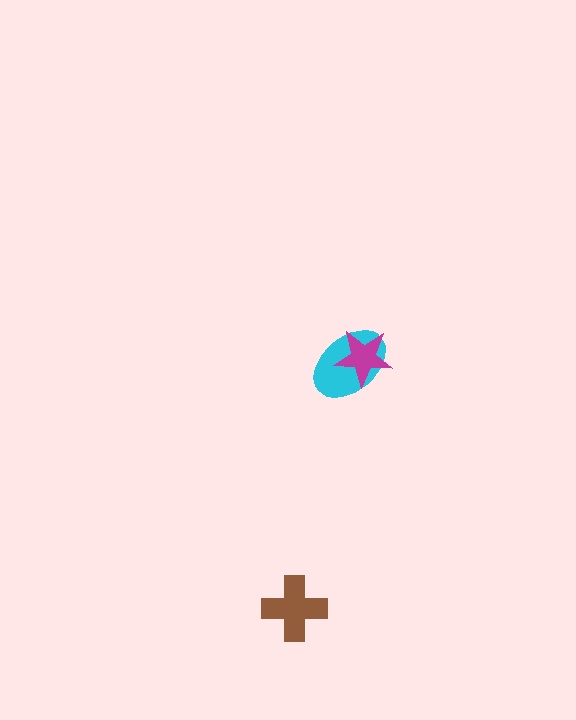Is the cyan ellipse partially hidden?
Yes, it is partially covered by another shape.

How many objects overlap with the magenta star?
1 object overlaps with the magenta star.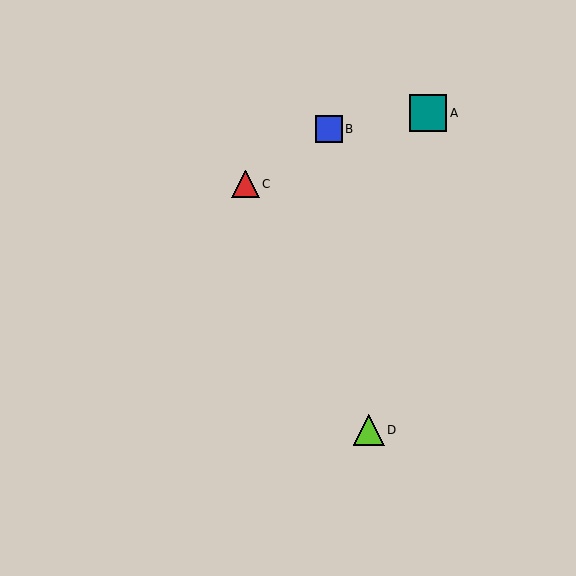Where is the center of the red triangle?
The center of the red triangle is at (245, 184).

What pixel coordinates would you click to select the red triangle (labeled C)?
Click at (245, 184) to select the red triangle C.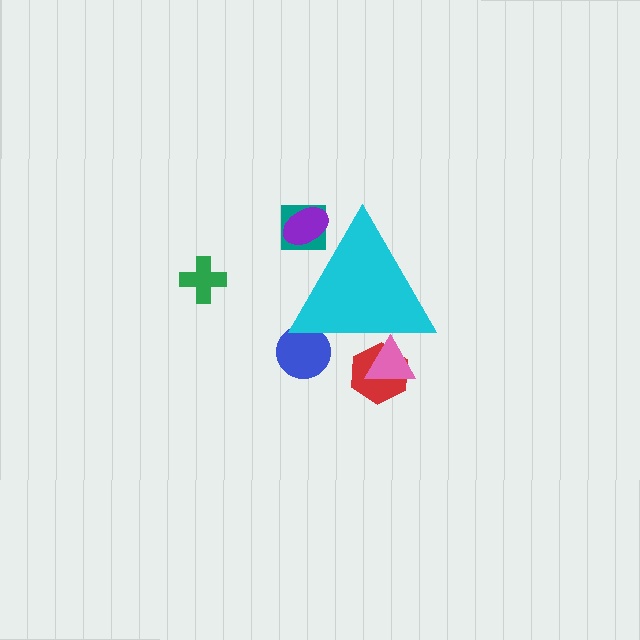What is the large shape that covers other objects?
A cyan triangle.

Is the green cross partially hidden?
No, the green cross is fully visible.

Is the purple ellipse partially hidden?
Yes, the purple ellipse is partially hidden behind the cyan triangle.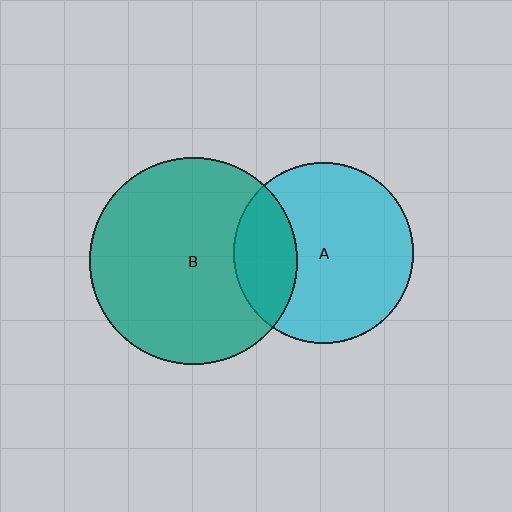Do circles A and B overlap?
Yes.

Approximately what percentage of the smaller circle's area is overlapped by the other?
Approximately 25%.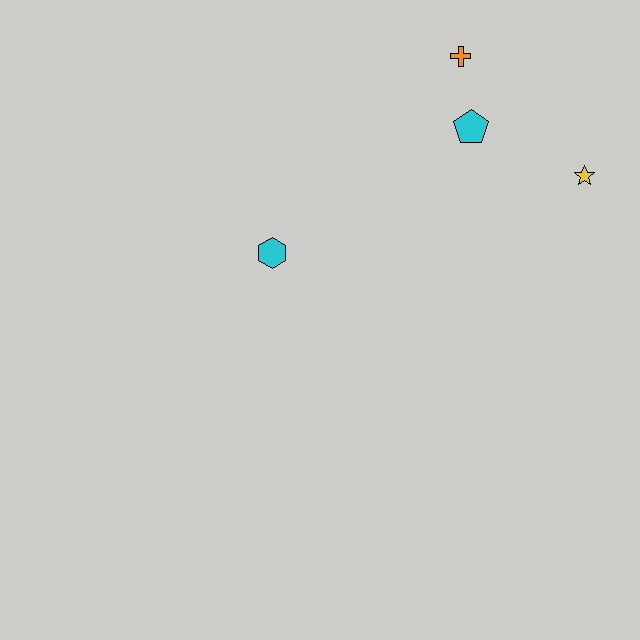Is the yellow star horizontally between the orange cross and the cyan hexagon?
No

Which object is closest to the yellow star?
The cyan pentagon is closest to the yellow star.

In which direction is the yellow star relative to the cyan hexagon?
The yellow star is to the right of the cyan hexagon.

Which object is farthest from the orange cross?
The cyan hexagon is farthest from the orange cross.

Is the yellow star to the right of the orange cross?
Yes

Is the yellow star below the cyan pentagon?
Yes